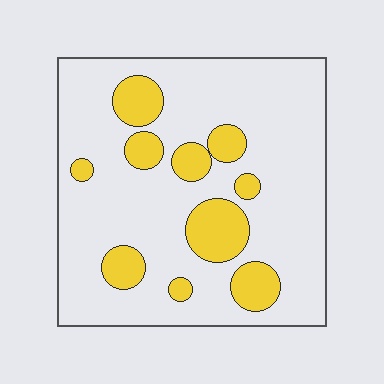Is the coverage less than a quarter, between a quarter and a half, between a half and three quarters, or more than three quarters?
Less than a quarter.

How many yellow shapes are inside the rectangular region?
10.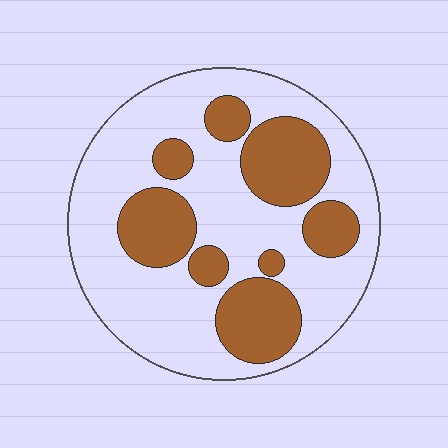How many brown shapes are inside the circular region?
8.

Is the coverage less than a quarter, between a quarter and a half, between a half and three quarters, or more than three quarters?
Between a quarter and a half.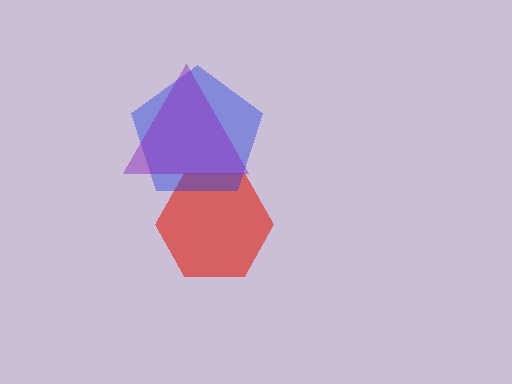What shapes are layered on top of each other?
The layered shapes are: a red hexagon, a blue pentagon, a purple triangle.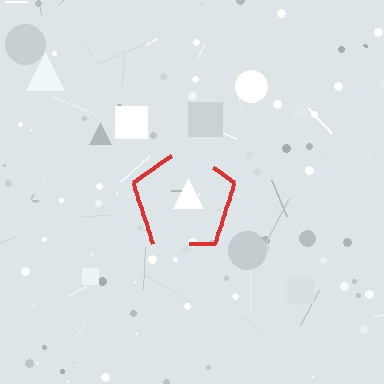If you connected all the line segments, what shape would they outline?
They would outline a pentagon.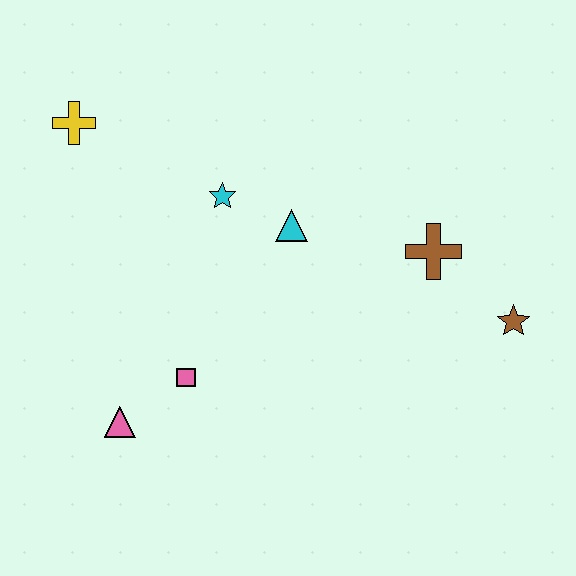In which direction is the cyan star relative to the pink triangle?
The cyan star is above the pink triangle.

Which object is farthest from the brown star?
The yellow cross is farthest from the brown star.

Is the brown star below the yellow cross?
Yes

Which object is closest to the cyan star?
The cyan triangle is closest to the cyan star.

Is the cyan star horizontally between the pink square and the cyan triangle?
Yes